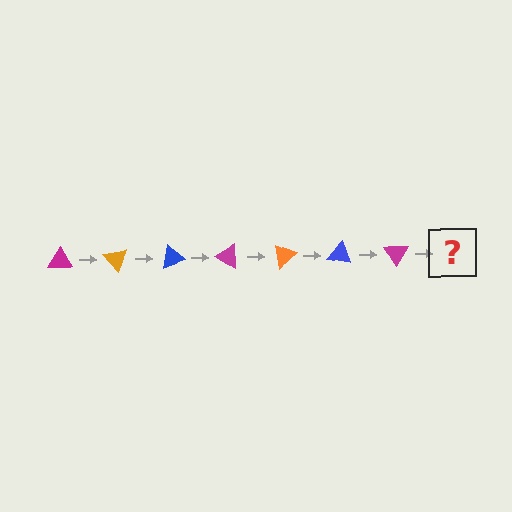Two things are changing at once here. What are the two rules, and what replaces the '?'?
The two rules are that it rotates 50 degrees each step and the color cycles through magenta, orange, and blue. The '?' should be an orange triangle, rotated 350 degrees from the start.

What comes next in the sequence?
The next element should be an orange triangle, rotated 350 degrees from the start.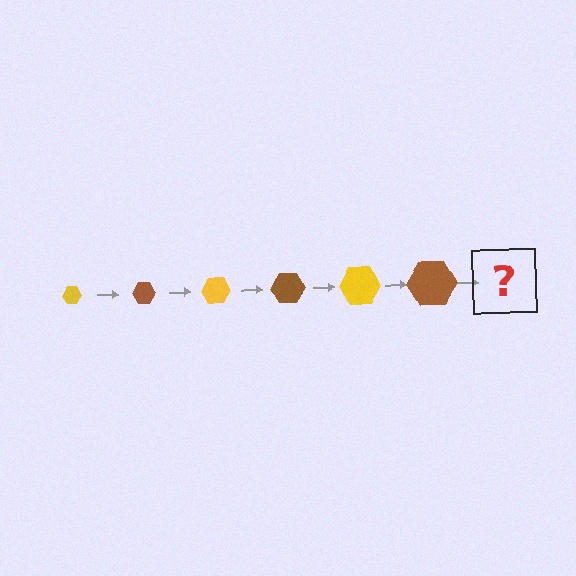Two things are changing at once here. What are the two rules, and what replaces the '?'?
The two rules are that the hexagon grows larger each step and the color cycles through yellow and brown. The '?' should be a yellow hexagon, larger than the previous one.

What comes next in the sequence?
The next element should be a yellow hexagon, larger than the previous one.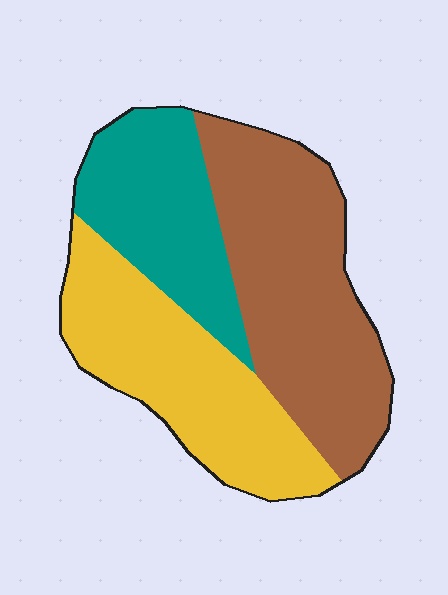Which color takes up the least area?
Teal, at roughly 25%.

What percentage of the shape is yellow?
Yellow covers 34% of the shape.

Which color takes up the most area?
Brown, at roughly 40%.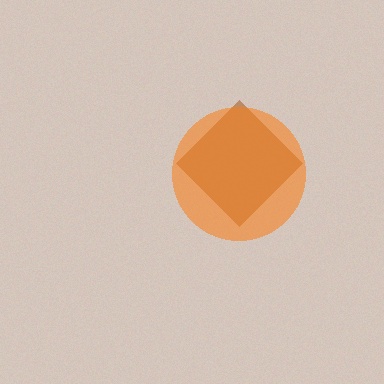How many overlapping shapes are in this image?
There are 2 overlapping shapes in the image.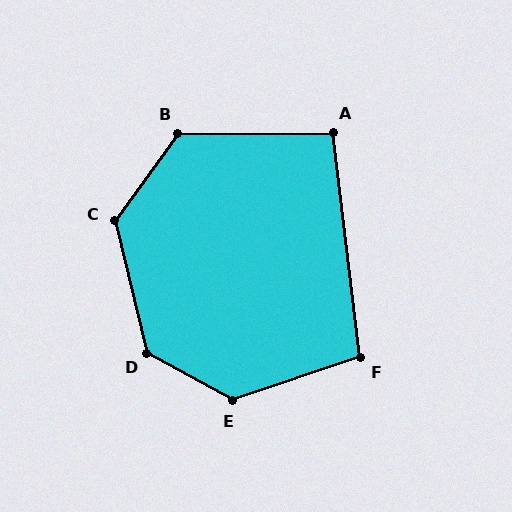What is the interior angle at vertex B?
Approximately 126 degrees (obtuse).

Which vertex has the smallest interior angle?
A, at approximately 97 degrees.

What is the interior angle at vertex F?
Approximately 101 degrees (obtuse).